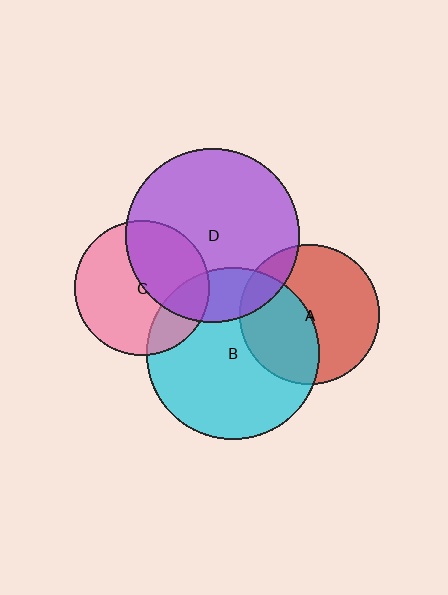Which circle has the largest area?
Circle D (purple).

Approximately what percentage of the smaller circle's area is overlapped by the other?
Approximately 20%.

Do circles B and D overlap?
Yes.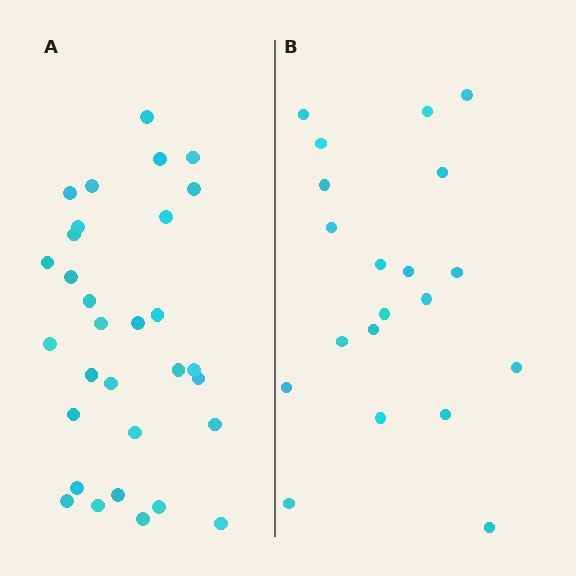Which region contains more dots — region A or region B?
Region A (the left region) has more dots.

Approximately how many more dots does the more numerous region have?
Region A has roughly 12 or so more dots than region B.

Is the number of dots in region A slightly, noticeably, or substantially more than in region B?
Region A has substantially more. The ratio is roughly 1.6 to 1.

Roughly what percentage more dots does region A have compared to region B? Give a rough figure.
About 55% more.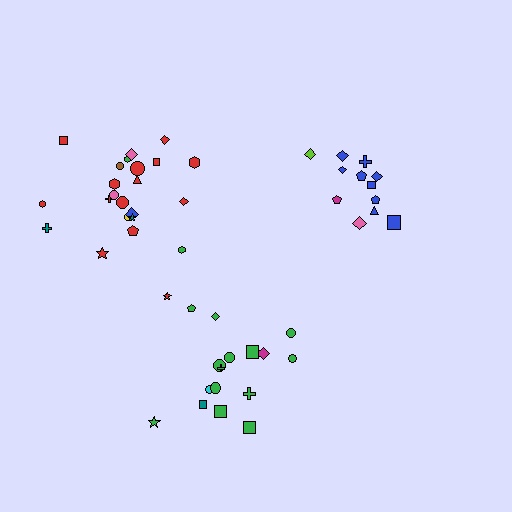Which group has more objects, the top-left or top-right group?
The top-left group.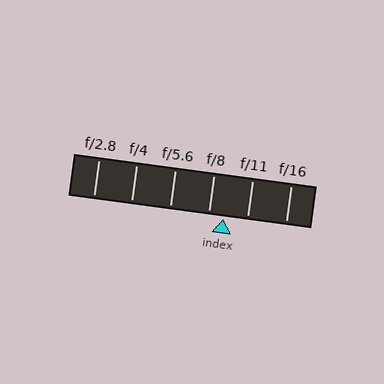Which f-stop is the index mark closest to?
The index mark is closest to f/8.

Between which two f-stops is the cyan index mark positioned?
The index mark is between f/8 and f/11.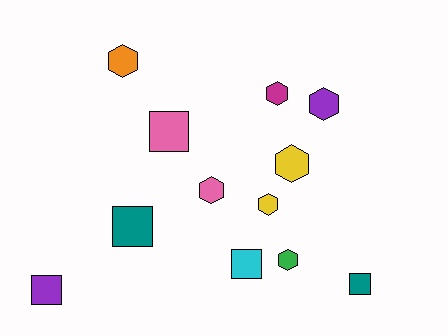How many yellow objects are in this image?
There are 2 yellow objects.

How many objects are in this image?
There are 12 objects.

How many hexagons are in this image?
There are 7 hexagons.